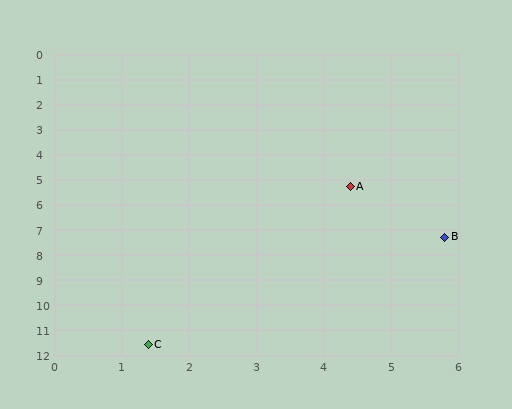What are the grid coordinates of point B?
Point B is at approximately (5.8, 7.3).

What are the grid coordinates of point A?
Point A is at approximately (4.4, 5.3).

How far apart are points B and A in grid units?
Points B and A are about 2.4 grid units apart.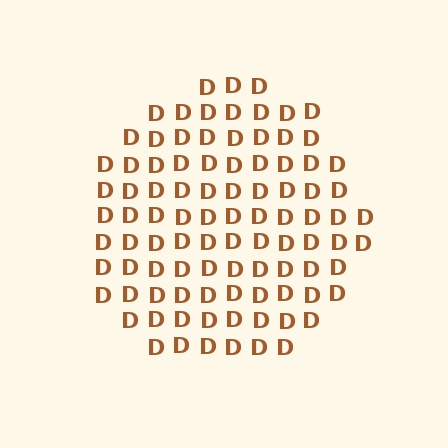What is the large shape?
The large shape is a circle.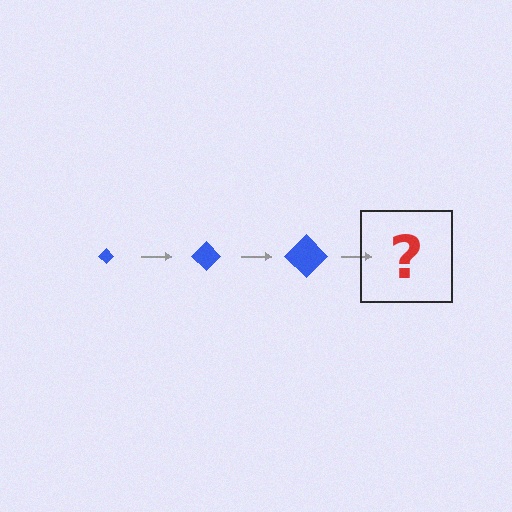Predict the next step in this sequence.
The next step is a blue diamond, larger than the previous one.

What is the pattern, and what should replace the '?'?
The pattern is that the diamond gets progressively larger each step. The '?' should be a blue diamond, larger than the previous one.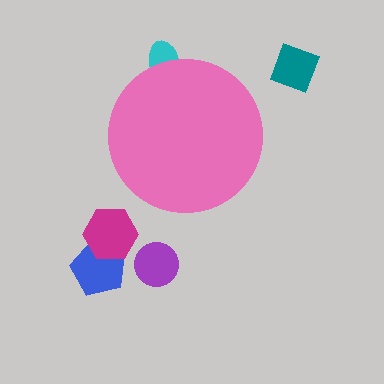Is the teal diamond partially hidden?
No, the teal diamond is fully visible.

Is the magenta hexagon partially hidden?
No, the magenta hexagon is fully visible.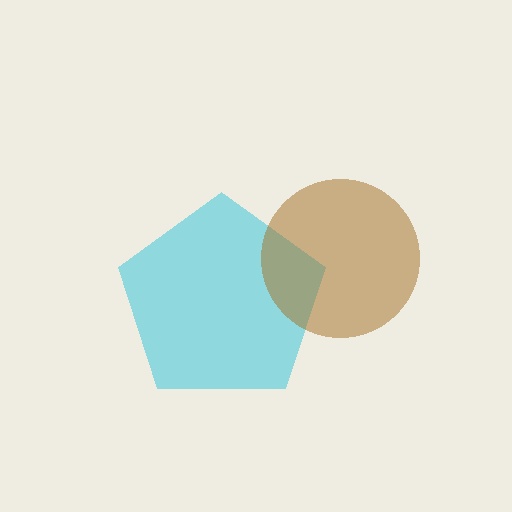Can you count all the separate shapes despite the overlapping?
Yes, there are 2 separate shapes.